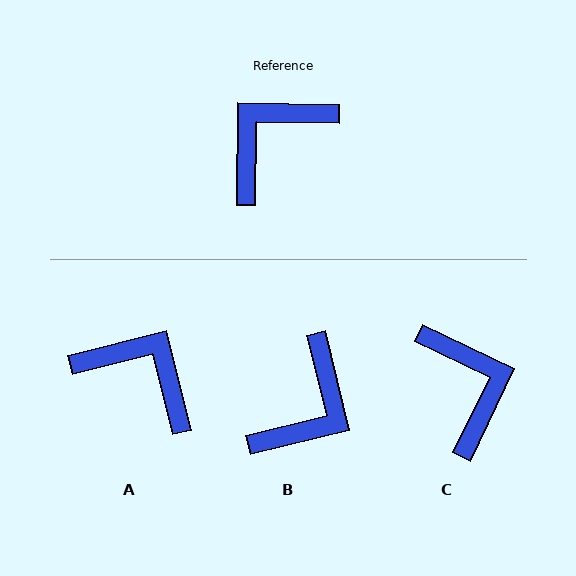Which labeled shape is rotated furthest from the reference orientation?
B, about 165 degrees away.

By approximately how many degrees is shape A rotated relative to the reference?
Approximately 75 degrees clockwise.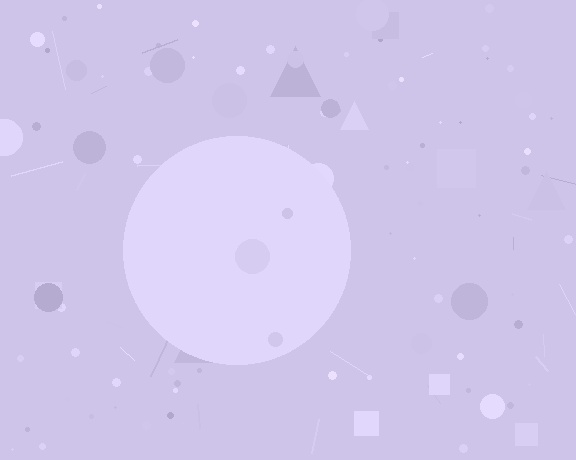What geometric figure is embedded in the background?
A circle is embedded in the background.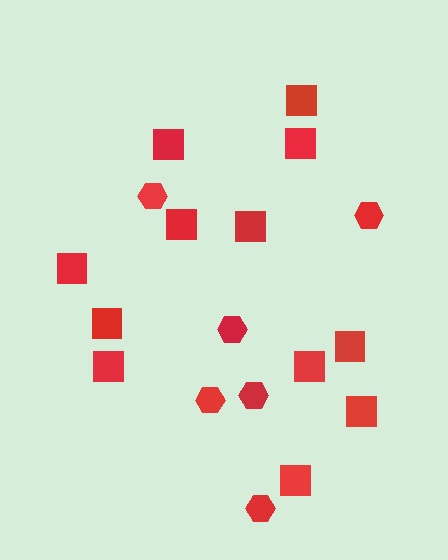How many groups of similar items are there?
There are 2 groups: one group of squares (12) and one group of hexagons (6).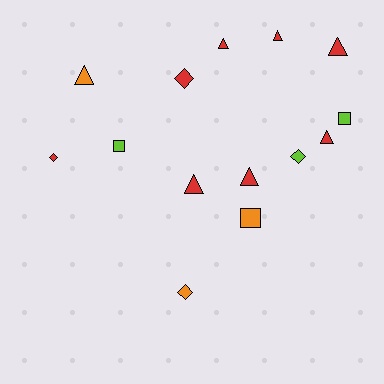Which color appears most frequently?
Red, with 8 objects.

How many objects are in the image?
There are 14 objects.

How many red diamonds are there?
There are 2 red diamonds.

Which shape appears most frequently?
Triangle, with 7 objects.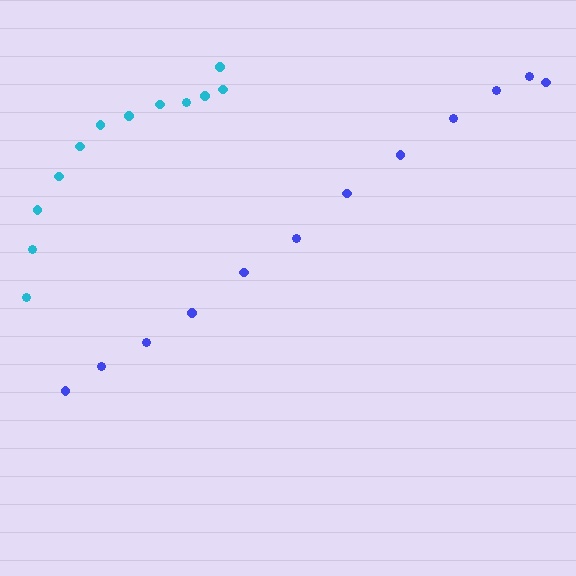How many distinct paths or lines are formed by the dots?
There are 2 distinct paths.